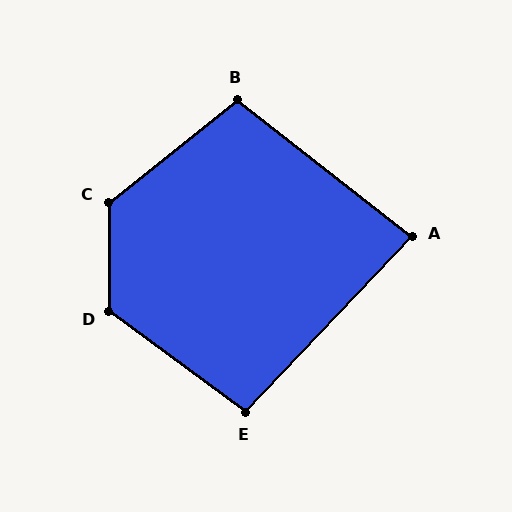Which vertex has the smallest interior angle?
A, at approximately 85 degrees.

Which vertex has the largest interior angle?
C, at approximately 128 degrees.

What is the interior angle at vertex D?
Approximately 127 degrees (obtuse).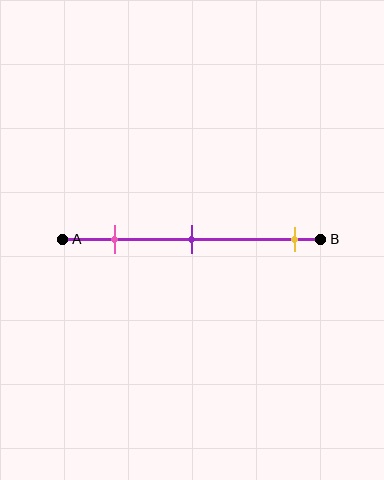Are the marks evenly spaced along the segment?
No, the marks are not evenly spaced.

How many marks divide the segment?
There are 3 marks dividing the segment.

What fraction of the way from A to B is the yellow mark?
The yellow mark is approximately 90% (0.9) of the way from A to B.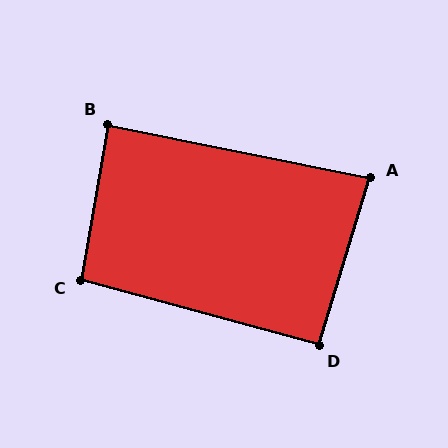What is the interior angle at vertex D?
Approximately 92 degrees (approximately right).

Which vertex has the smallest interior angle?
A, at approximately 84 degrees.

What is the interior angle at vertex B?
Approximately 88 degrees (approximately right).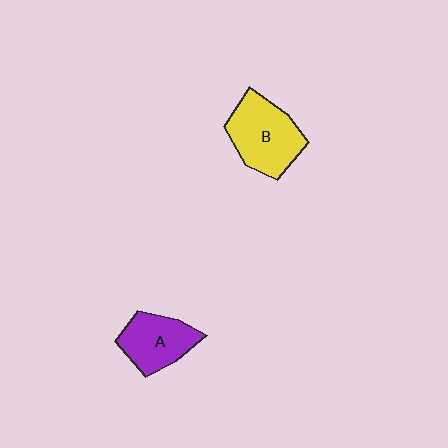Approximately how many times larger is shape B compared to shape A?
Approximately 1.3 times.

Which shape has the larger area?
Shape B (yellow).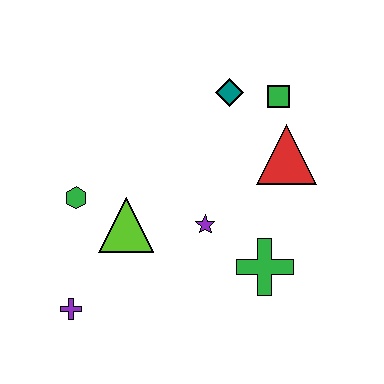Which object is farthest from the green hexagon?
The green square is farthest from the green hexagon.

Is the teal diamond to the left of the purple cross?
No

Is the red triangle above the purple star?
Yes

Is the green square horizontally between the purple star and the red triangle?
Yes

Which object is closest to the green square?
The teal diamond is closest to the green square.